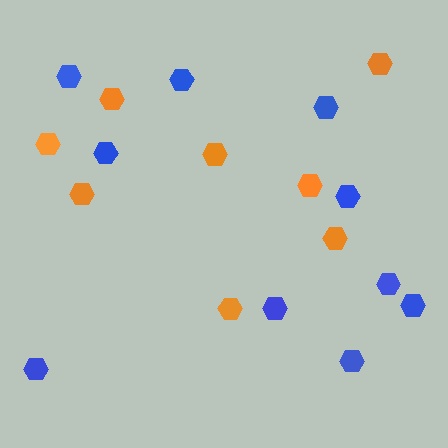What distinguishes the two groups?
There are 2 groups: one group of blue hexagons (10) and one group of orange hexagons (8).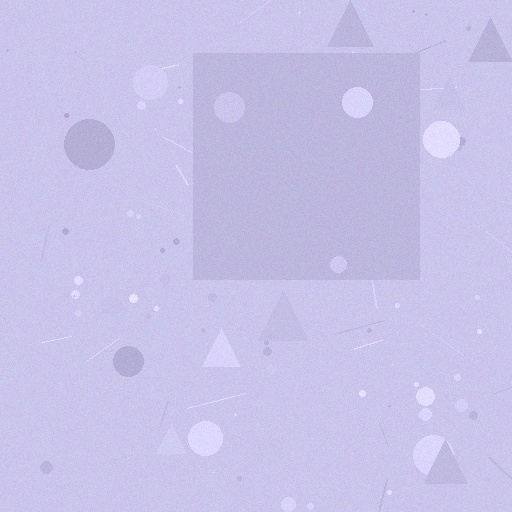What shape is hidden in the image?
A square is hidden in the image.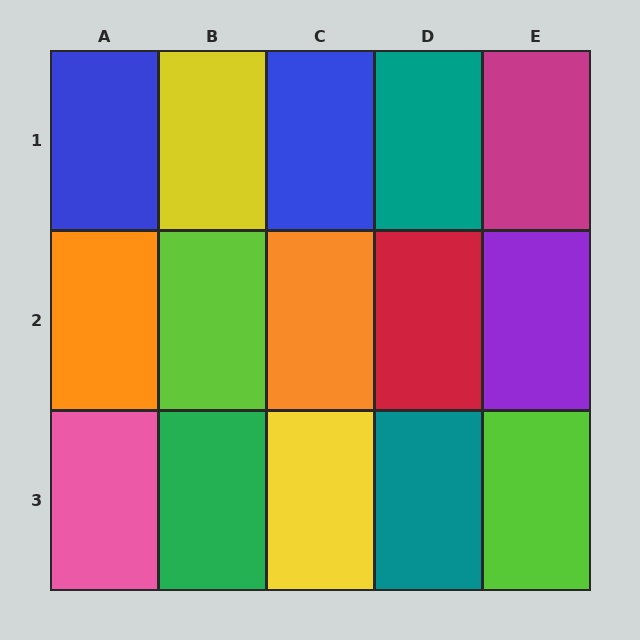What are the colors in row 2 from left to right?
Orange, lime, orange, red, purple.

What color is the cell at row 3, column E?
Lime.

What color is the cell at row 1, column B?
Yellow.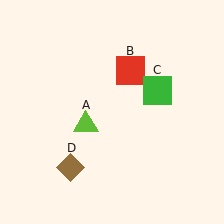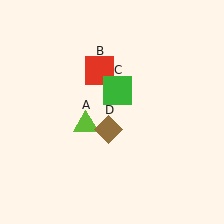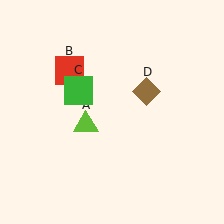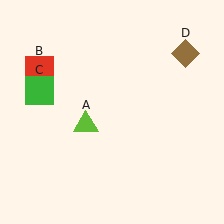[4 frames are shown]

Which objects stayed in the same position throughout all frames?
Lime triangle (object A) remained stationary.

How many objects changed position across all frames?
3 objects changed position: red square (object B), green square (object C), brown diamond (object D).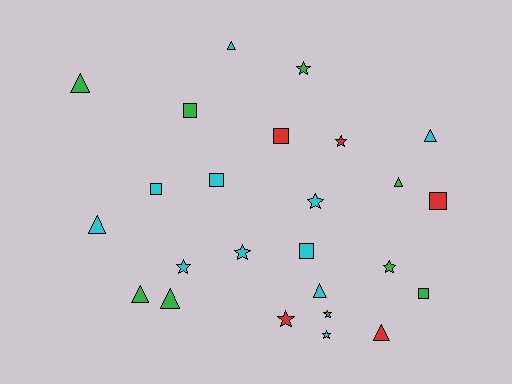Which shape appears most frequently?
Star, with 9 objects.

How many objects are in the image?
There are 25 objects.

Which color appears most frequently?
Cyan, with 11 objects.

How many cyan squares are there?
There are 3 cyan squares.